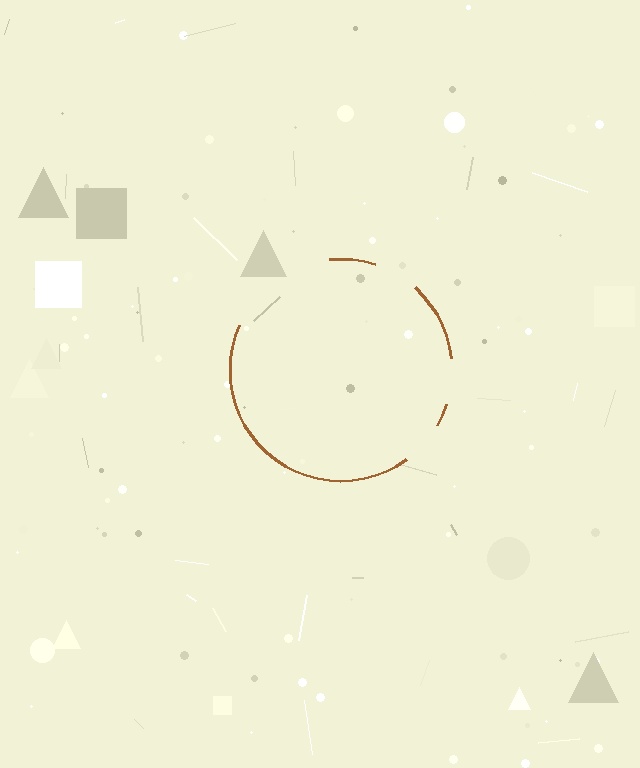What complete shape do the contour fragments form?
The contour fragments form a circle.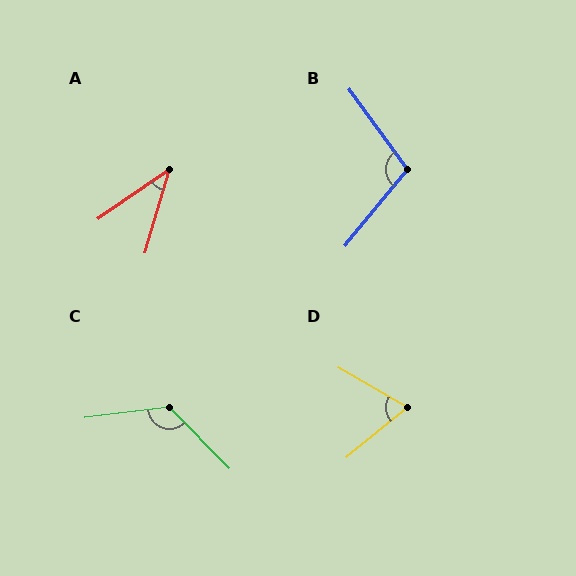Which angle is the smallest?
A, at approximately 39 degrees.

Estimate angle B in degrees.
Approximately 105 degrees.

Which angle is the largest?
C, at approximately 127 degrees.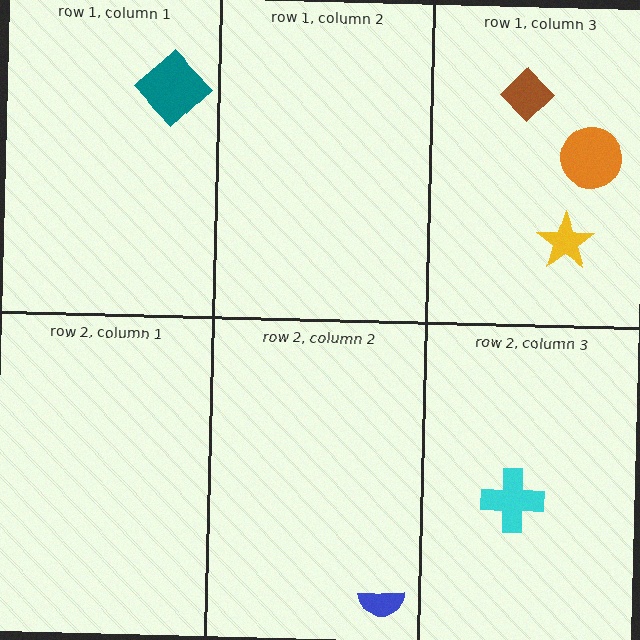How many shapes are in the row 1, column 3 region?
3.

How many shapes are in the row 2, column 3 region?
1.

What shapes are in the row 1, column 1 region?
The teal diamond.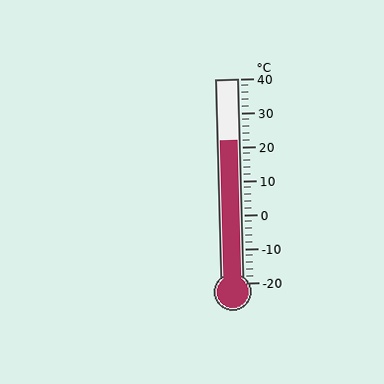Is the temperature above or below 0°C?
The temperature is above 0°C.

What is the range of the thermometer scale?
The thermometer scale ranges from -20°C to 40°C.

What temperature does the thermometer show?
The thermometer shows approximately 22°C.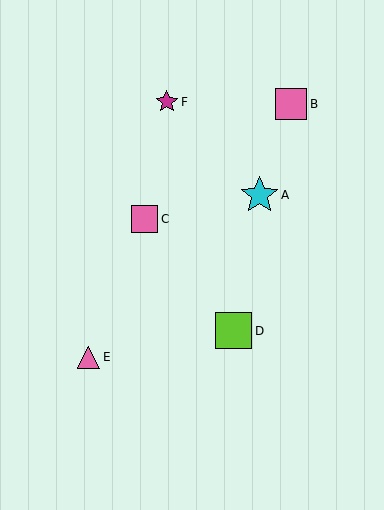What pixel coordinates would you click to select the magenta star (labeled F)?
Click at (167, 102) to select the magenta star F.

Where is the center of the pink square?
The center of the pink square is at (291, 104).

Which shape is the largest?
The cyan star (labeled A) is the largest.